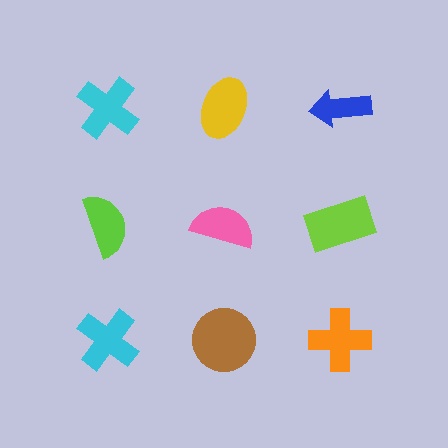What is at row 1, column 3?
A blue arrow.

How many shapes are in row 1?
3 shapes.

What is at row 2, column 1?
A lime semicircle.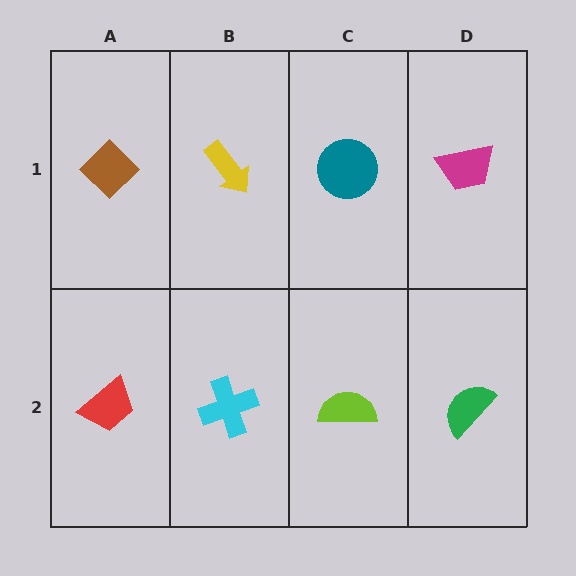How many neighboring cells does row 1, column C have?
3.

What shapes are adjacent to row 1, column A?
A red trapezoid (row 2, column A), a yellow arrow (row 1, column B).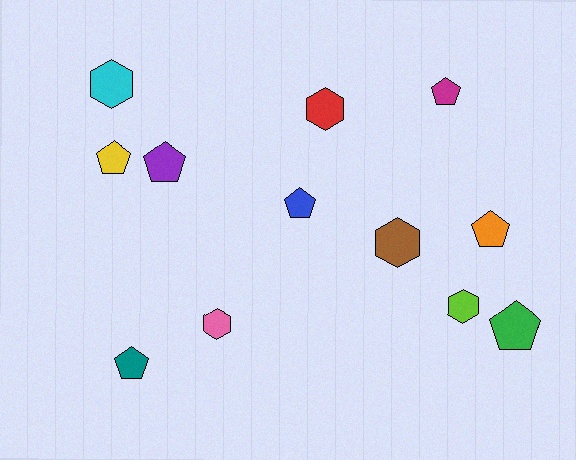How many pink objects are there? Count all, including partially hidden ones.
There is 1 pink object.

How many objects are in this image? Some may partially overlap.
There are 12 objects.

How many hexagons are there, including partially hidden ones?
There are 5 hexagons.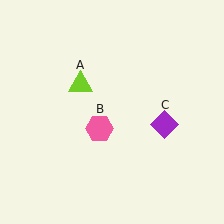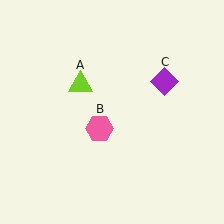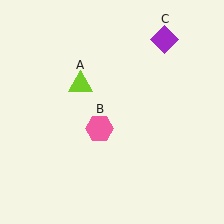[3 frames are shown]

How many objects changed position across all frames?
1 object changed position: purple diamond (object C).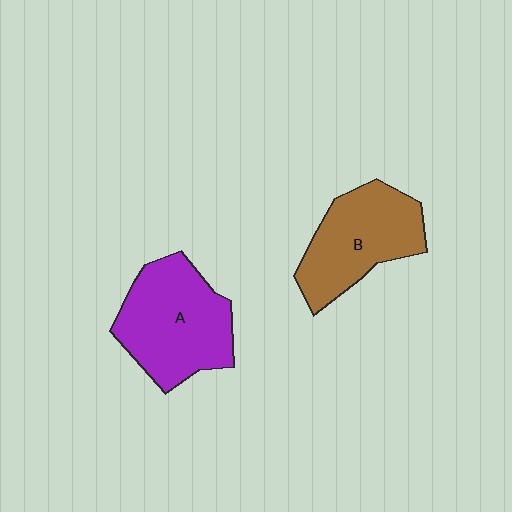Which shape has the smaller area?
Shape B (brown).